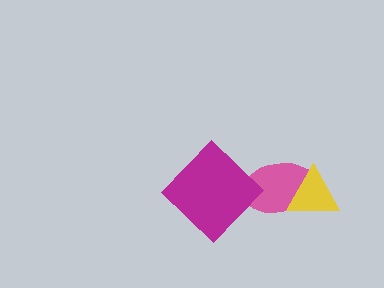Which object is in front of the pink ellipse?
The yellow triangle is in front of the pink ellipse.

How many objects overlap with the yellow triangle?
1 object overlaps with the yellow triangle.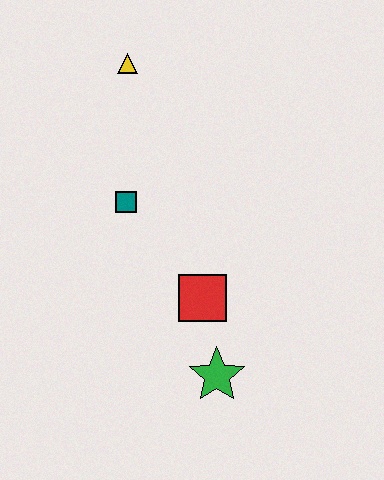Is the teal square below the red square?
No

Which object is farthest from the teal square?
The green star is farthest from the teal square.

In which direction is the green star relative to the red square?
The green star is below the red square.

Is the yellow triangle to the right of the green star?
No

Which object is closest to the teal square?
The red square is closest to the teal square.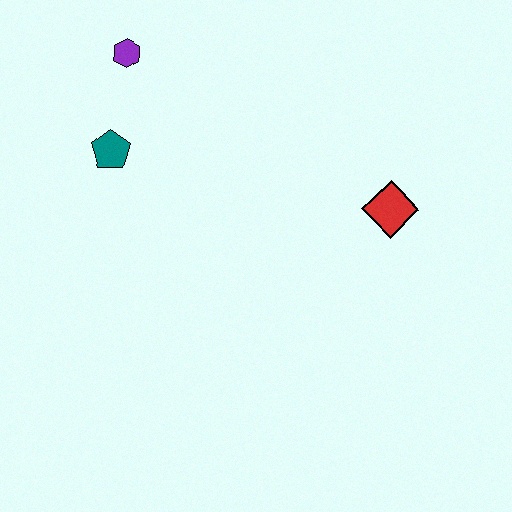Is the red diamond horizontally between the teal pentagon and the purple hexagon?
No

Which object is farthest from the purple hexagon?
The red diamond is farthest from the purple hexagon.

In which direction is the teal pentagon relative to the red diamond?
The teal pentagon is to the left of the red diamond.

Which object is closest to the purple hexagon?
The teal pentagon is closest to the purple hexagon.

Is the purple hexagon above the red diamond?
Yes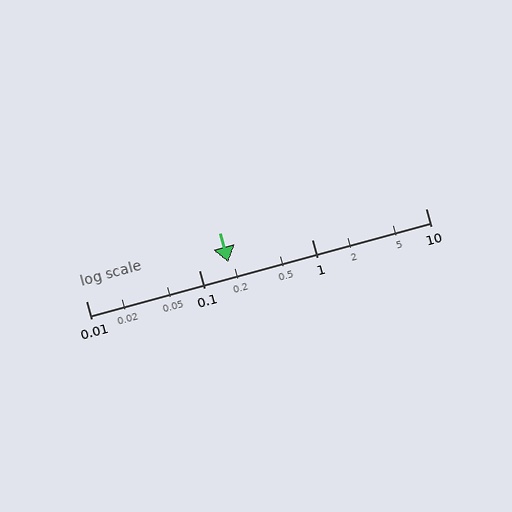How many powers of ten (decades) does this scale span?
The scale spans 3 decades, from 0.01 to 10.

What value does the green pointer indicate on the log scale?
The pointer indicates approximately 0.18.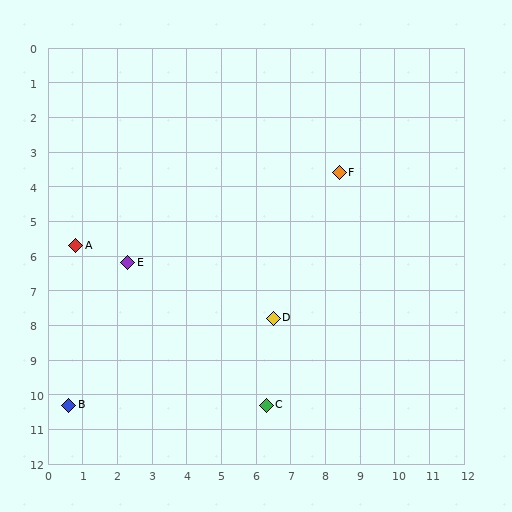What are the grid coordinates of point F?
Point F is at approximately (8.4, 3.6).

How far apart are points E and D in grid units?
Points E and D are about 4.5 grid units apart.